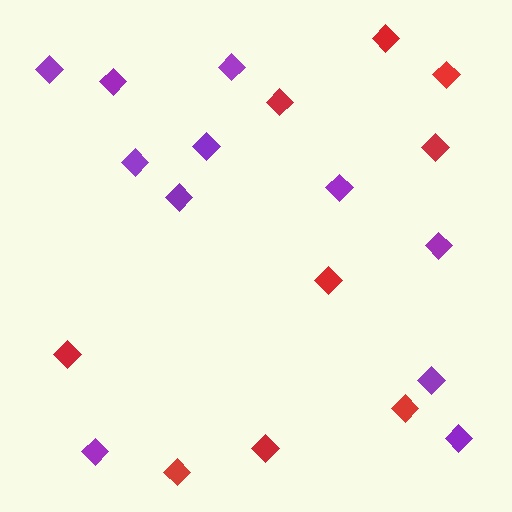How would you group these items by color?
There are 2 groups: one group of red diamonds (9) and one group of purple diamonds (11).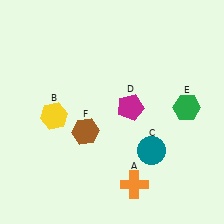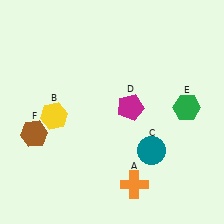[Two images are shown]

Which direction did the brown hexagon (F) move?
The brown hexagon (F) moved left.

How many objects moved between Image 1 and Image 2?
1 object moved between the two images.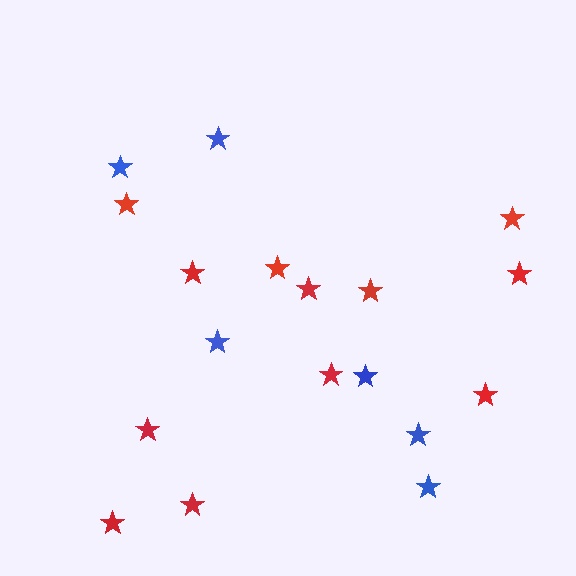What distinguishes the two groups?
There are 2 groups: one group of blue stars (6) and one group of red stars (12).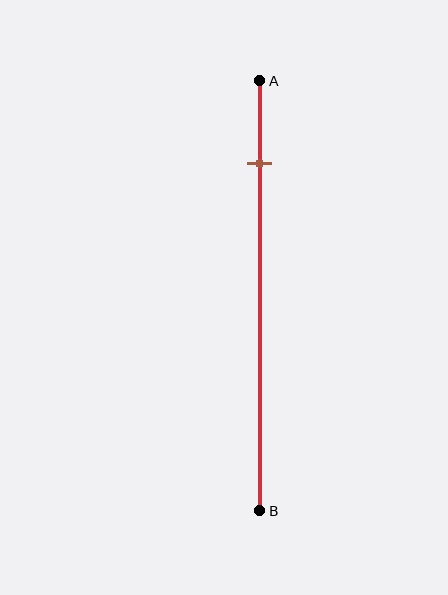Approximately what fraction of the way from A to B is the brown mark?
The brown mark is approximately 20% of the way from A to B.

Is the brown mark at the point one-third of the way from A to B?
No, the mark is at about 20% from A, not at the 33% one-third point.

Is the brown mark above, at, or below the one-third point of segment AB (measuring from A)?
The brown mark is above the one-third point of segment AB.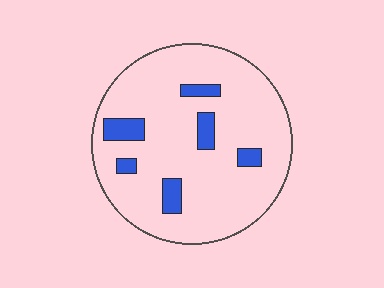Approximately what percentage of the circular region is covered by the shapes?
Approximately 10%.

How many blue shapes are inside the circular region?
6.